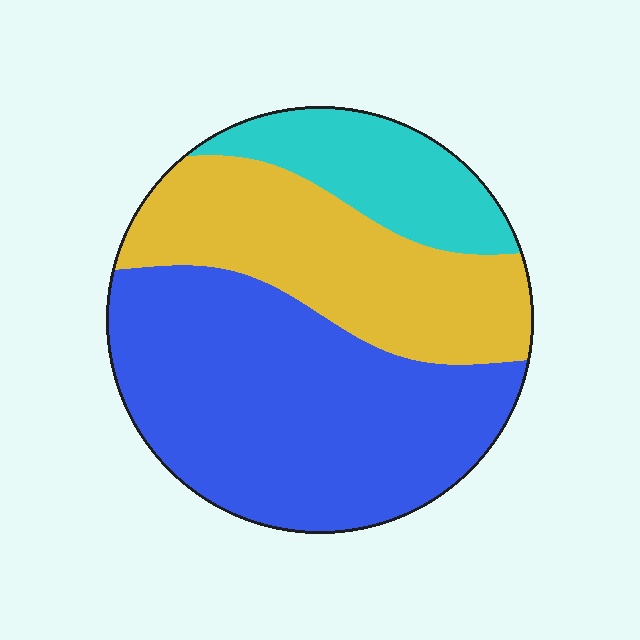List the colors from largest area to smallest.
From largest to smallest: blue, yellow, cyan.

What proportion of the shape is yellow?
Yellow covers about 30% of the shape.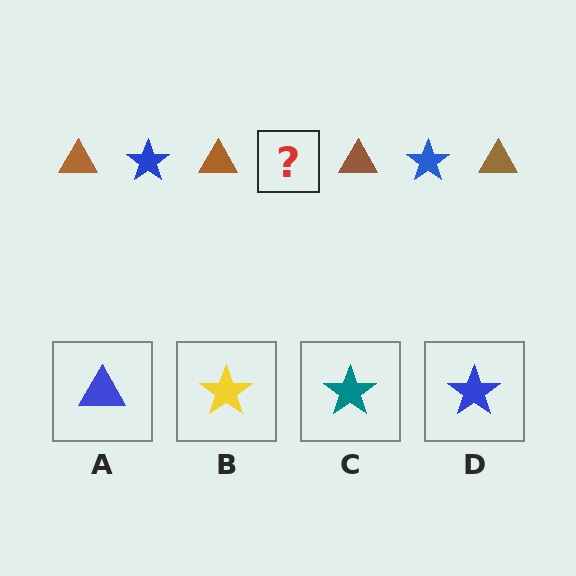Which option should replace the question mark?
Option D.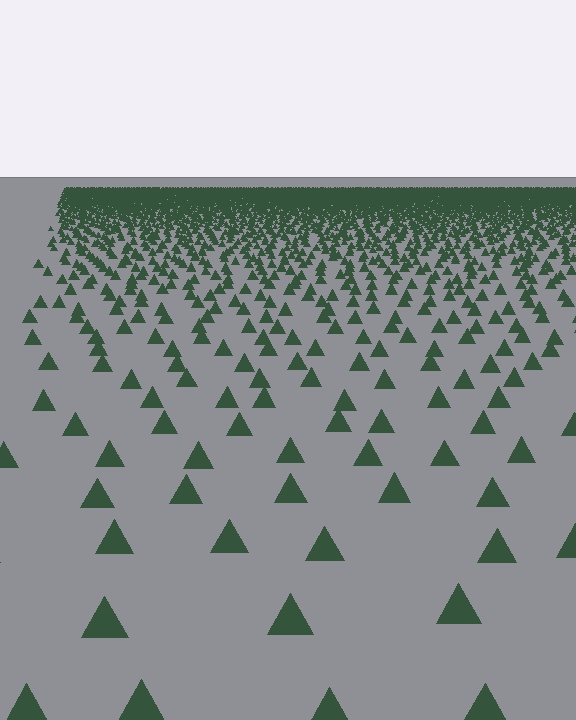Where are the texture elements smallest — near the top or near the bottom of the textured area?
Near the top.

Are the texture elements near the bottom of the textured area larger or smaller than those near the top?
Larger. Near the bottom, elements are closer to the viewer and appear at a bigger on-screen size.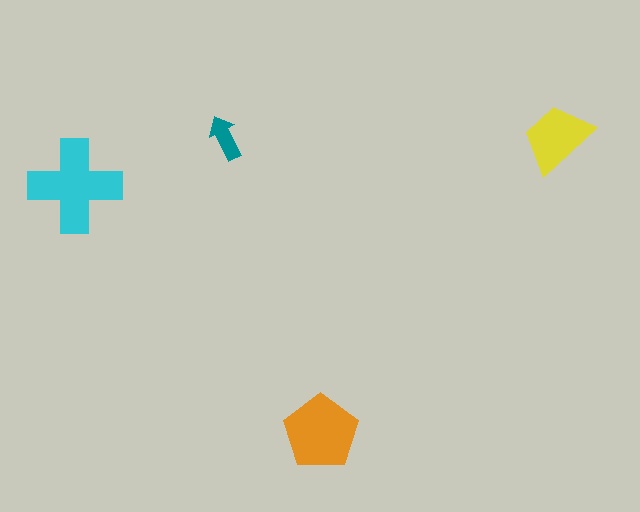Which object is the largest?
The cyan cross.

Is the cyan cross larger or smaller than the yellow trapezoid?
Larger.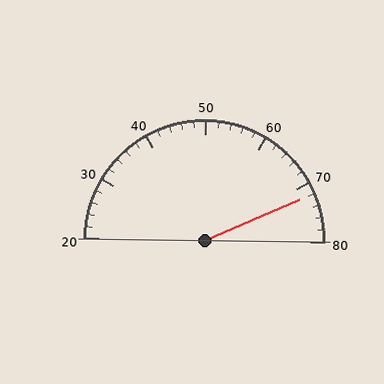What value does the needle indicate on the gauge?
The needle indicates approximately 72.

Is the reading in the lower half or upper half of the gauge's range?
The reading is in the upper half of the range (20 to 80).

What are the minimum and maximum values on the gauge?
The gauge ranges from 20 to 80.